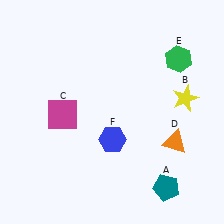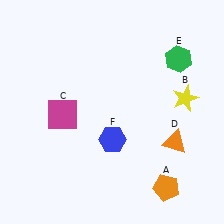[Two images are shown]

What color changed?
The pentagon (A) changed from teal in Image 1 to orange in Image 2.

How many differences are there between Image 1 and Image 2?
There is 1 difference between the two images.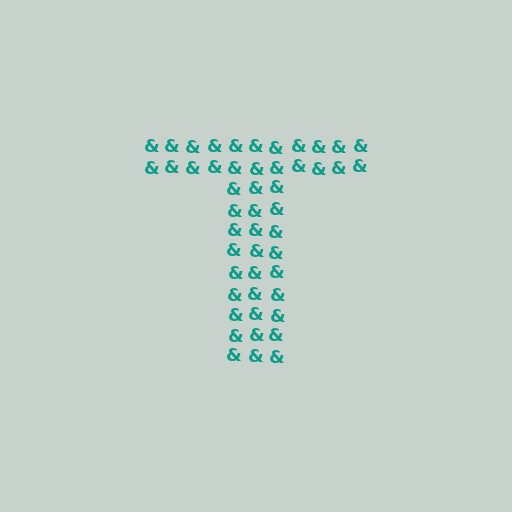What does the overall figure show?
The overall figure shows the letter T.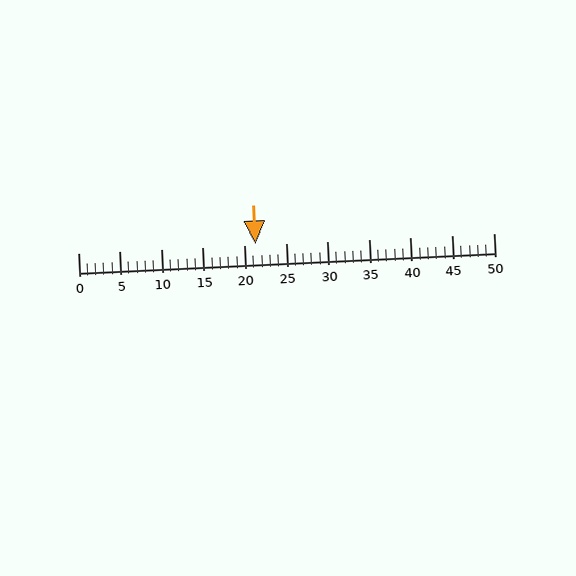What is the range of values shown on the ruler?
The ruler shows values from 0 to 50.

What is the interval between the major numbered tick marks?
The major tick marks are spaced 5 units apart.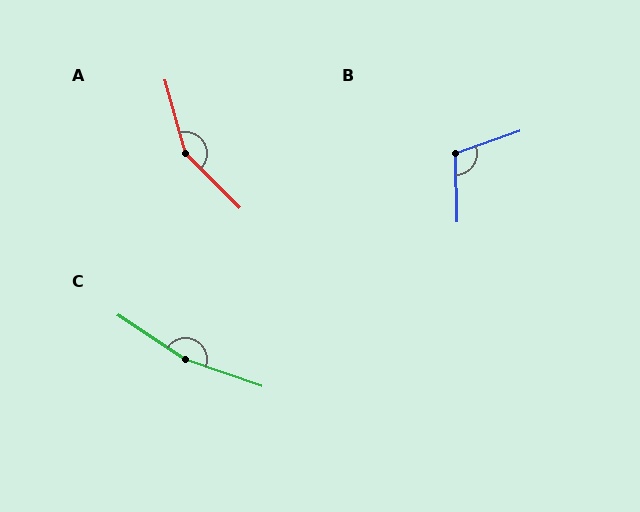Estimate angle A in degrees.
Approximately 151 degrees.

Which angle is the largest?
C, at approximately 166 degrees.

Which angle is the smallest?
B, at approximately 108 degrees.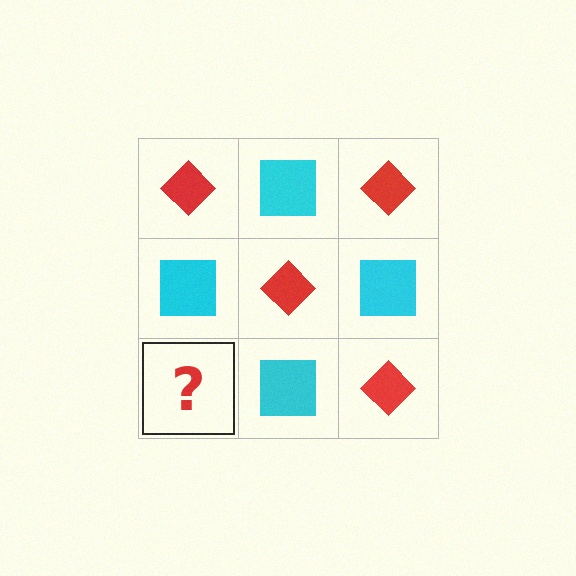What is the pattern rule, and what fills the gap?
The rule is that it alternates red diamond and cyan square in a checkerboard pattern. The gap should be filled with a red diamond.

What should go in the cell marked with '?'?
The missing cell should contain a red diamond.